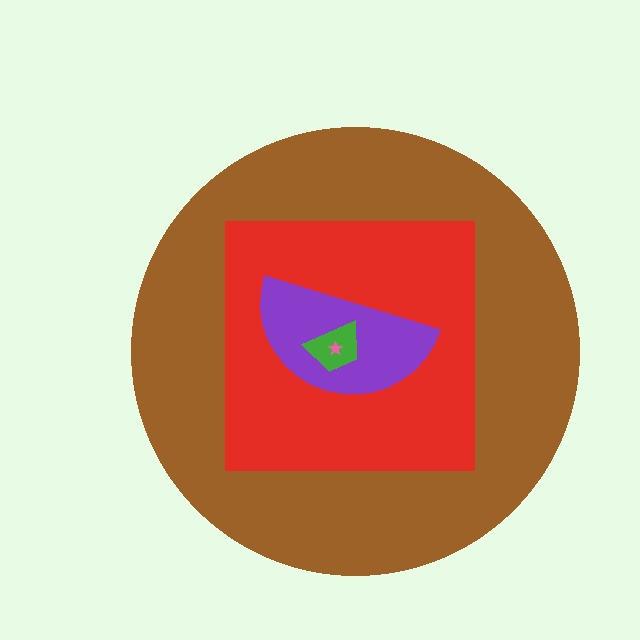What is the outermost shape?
The brown circle.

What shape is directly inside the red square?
The purple semicircle.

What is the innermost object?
The pink star.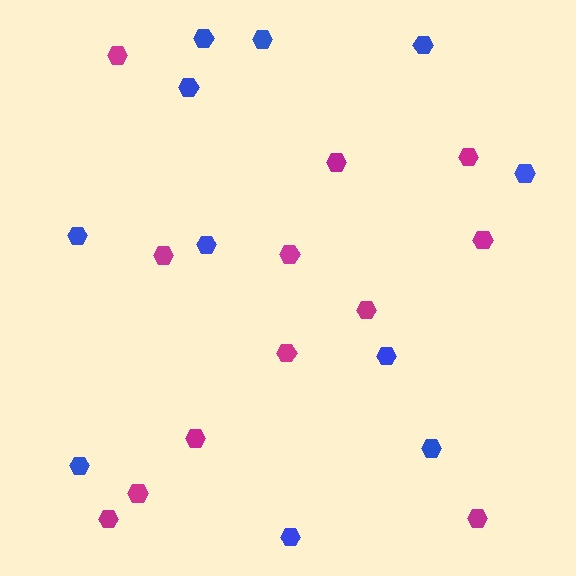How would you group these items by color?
There are 2 groups: one group of blue hexagons (11) and one group of magenta hexagons (12).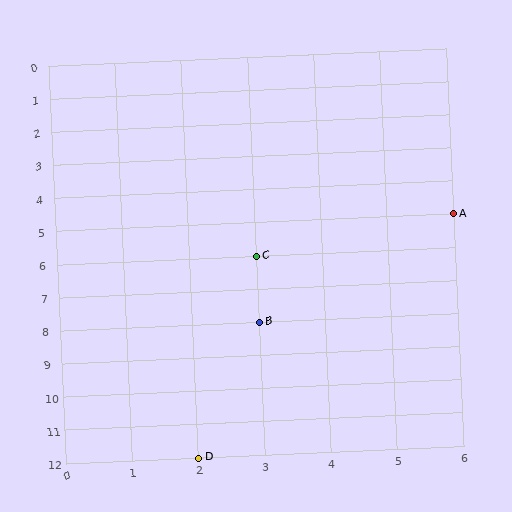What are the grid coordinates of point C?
Point C is at grid coordinates (3, 6).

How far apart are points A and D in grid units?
Points A and D are 4 columns and 7 rows apart (about 8.1 grid units diagonally).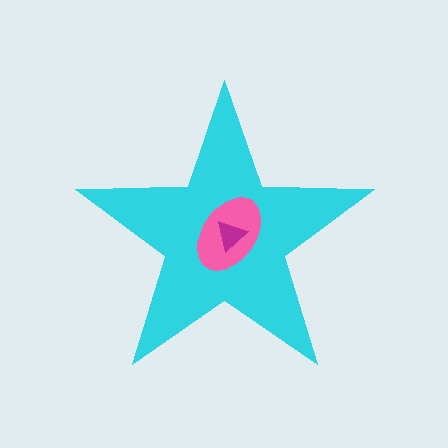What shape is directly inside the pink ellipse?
The magenta triangle.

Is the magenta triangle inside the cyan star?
Yes.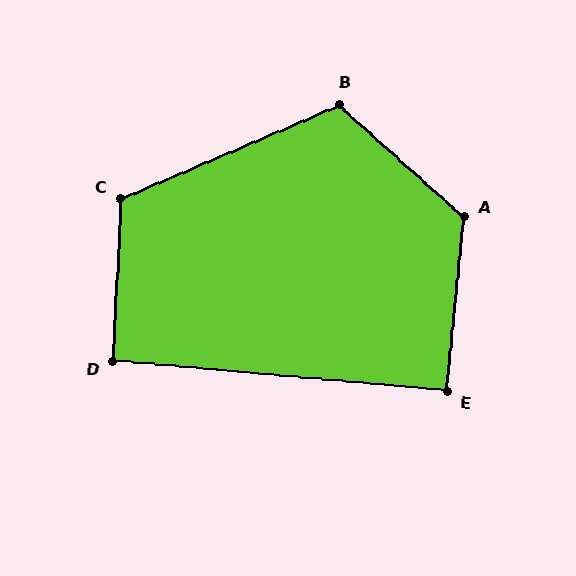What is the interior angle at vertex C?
Approximately 116 degrees (obtuse).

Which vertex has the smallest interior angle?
E, at approximately 90 degrees.